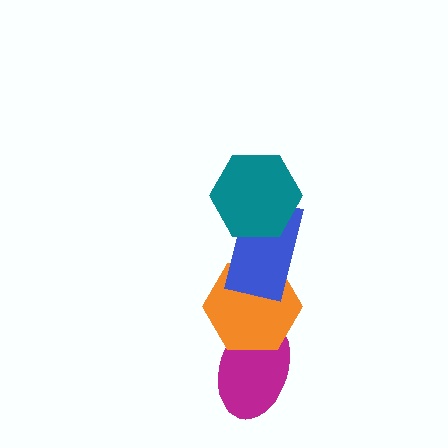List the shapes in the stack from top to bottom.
From top to bottom: the teal hexagon, the blue rectangle, the orange hexagon, the magenta ellipse.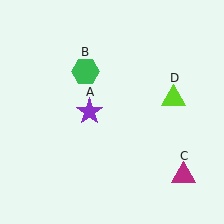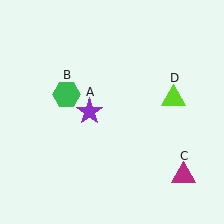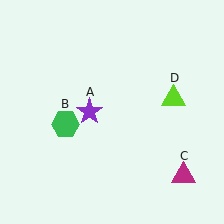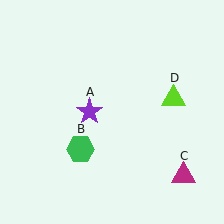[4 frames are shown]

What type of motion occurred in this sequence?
The green hexagon (object B) rotated counterclockwise around the center of the scene.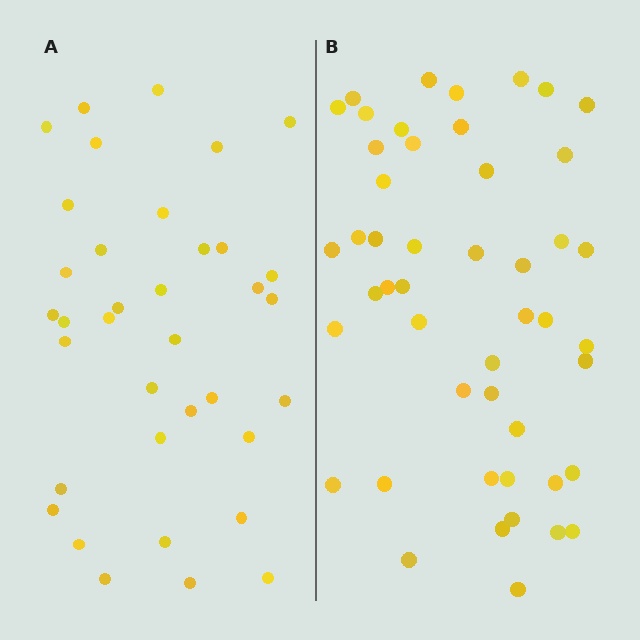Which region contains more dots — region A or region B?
Region B (the right region) has more dots.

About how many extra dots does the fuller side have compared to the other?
Region B has roughly 12 or so more dots than region A.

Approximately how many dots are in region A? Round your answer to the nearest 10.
About 40 dots. (The exact count is 36, which rounds to 40.)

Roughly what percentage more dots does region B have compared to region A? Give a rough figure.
About 35% more.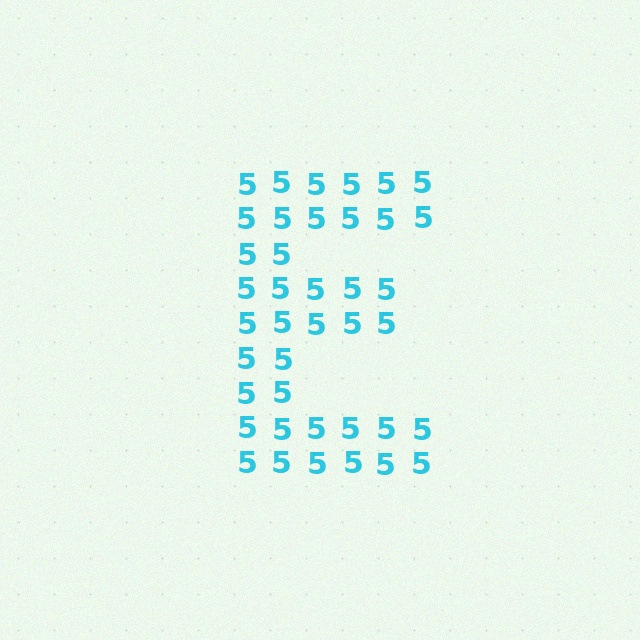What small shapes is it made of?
It is made of small digit 5's.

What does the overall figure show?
The overall figure shows the letter E.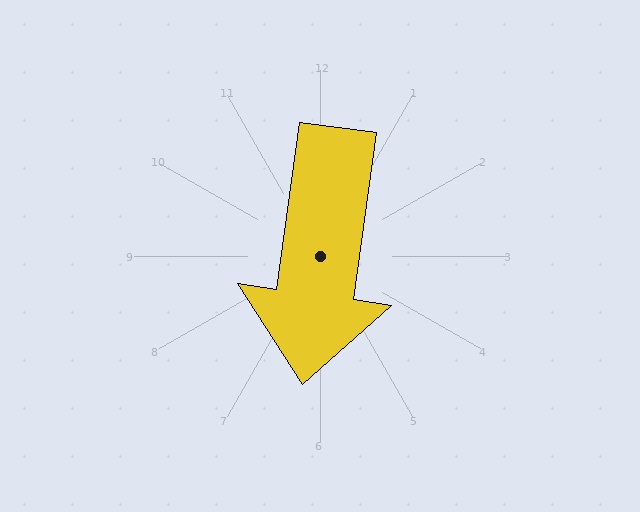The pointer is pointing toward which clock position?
Roughly 6 o'clock.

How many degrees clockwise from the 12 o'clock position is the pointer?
Approximately 188 degrees.